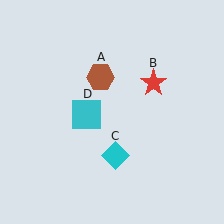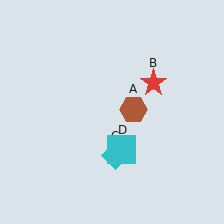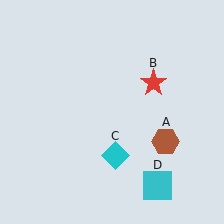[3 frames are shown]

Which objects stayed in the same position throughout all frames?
Red star (object B) and cyan diamond (object C) remained stationary.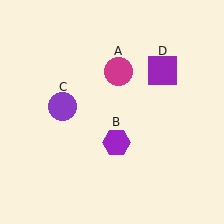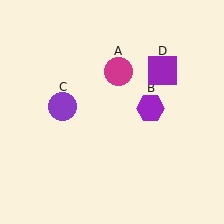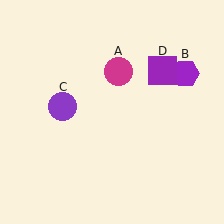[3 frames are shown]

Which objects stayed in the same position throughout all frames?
Magenta circle (object A) and purple circle (object C) and purple square (object D) remained stationary.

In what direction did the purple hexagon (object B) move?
The purple hexagon (object B) moved up and to the right.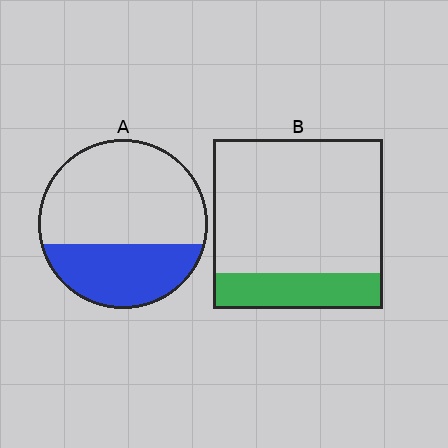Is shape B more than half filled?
No.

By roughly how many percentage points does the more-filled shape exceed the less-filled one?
By roughly 15 percentage points (A over B).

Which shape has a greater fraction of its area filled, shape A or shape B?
Shape A.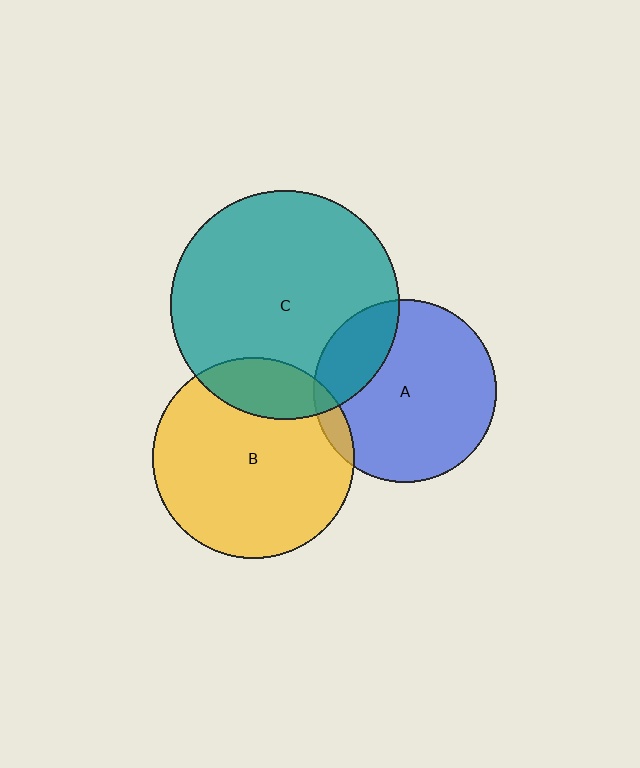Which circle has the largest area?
Circle C (teal).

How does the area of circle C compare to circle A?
Approximately 1.6 times.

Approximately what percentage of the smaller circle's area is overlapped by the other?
Approximately 20%.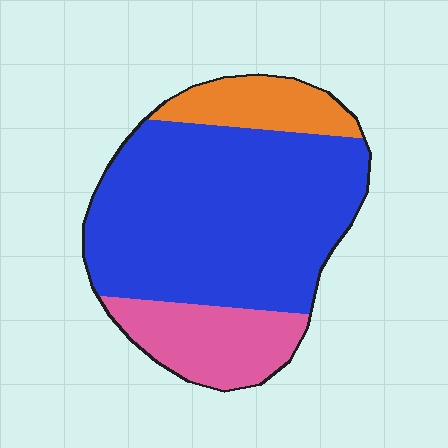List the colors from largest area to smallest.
From largest to smallest: blue, pink, orange.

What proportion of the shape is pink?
Pink covers about 20% of the shape.